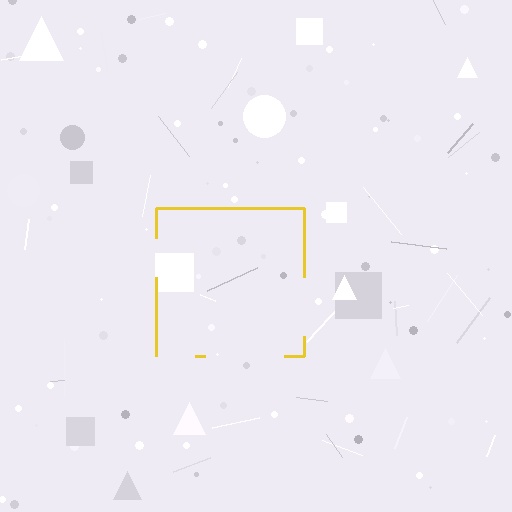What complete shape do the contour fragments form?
The contour fragments form a square.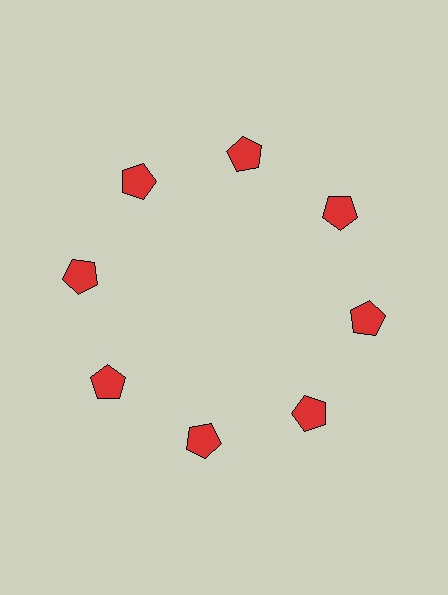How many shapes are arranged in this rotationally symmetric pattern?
There are 8 shapes, arranged in 8 groups of 1.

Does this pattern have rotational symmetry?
Yes, this pattern has 8-fold rotational symmetry. It looks the same after rotating 45 degrees around the center.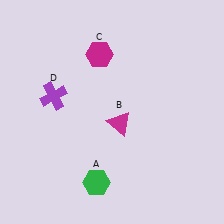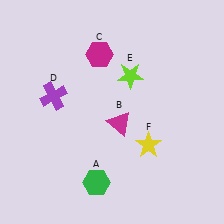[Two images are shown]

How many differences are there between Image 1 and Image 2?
There are 2 differences between the two images.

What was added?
A lime star (E), a yellow star (F) were added in Image 2.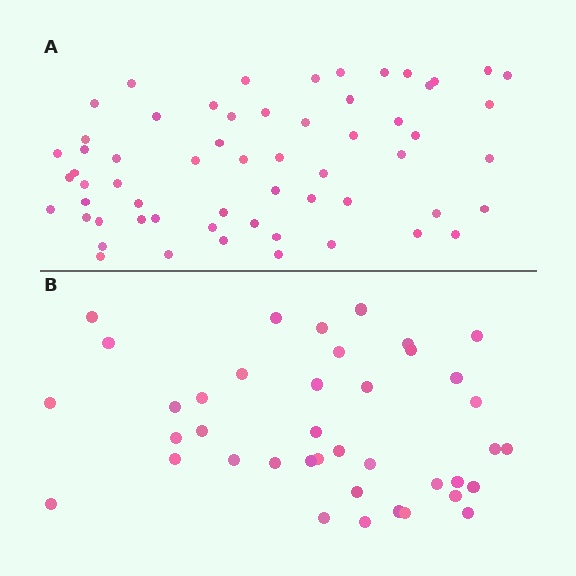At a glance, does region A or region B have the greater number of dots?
Region A (the top region) has more dots.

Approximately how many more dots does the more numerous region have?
Region A has approximately 20 more dots than region B.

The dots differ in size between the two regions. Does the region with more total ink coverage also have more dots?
No. Region B has more total ink coverage because its dots are larger, but region A actually contains more individual dots. Total area can be misleading — the number of items is what matters here.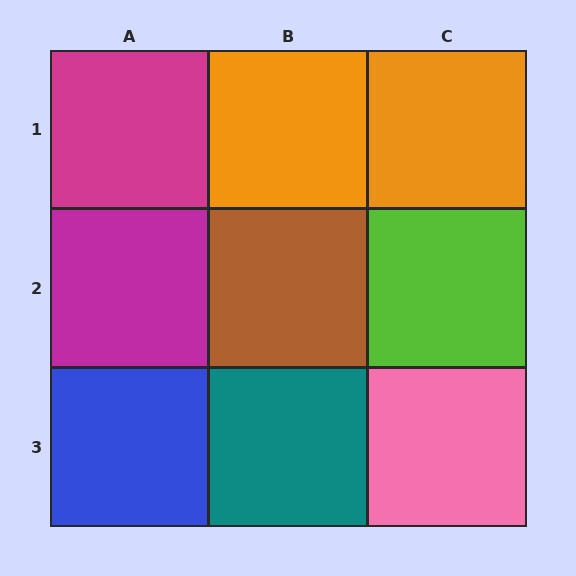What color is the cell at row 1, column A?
Magenta.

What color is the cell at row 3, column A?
Blue.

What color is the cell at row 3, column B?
Teal.